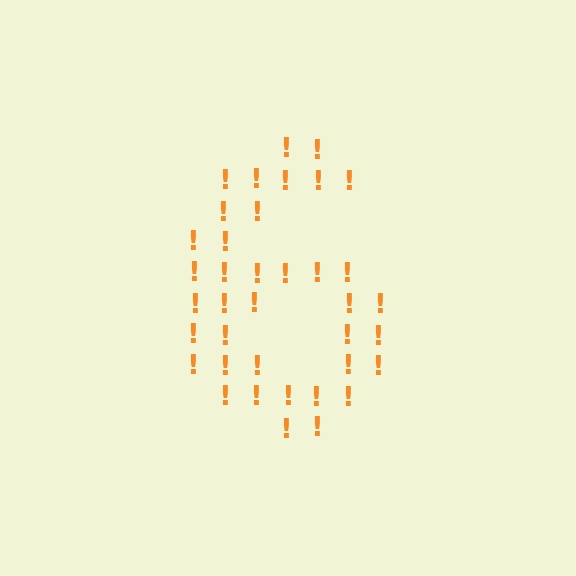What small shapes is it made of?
It is made of small exclamation marks.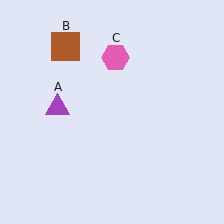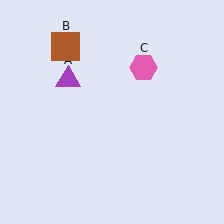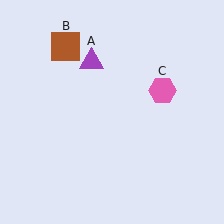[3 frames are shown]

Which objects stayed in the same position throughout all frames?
Brown square (object B) remained stationary.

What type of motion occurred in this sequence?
The purple triangle (object A), pink hexagon (object C) rotated clockwise around the center of the scene.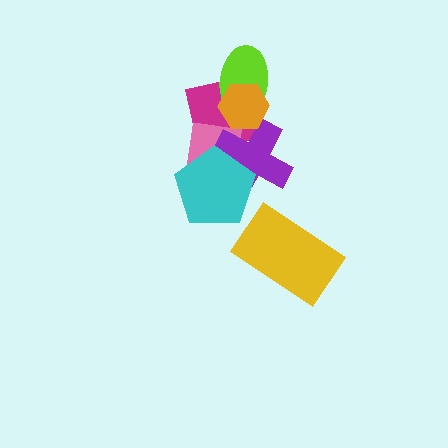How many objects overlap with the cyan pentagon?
3 objects overlap with the cyan pentagon.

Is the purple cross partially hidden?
Yes, it is partially covered by another shape.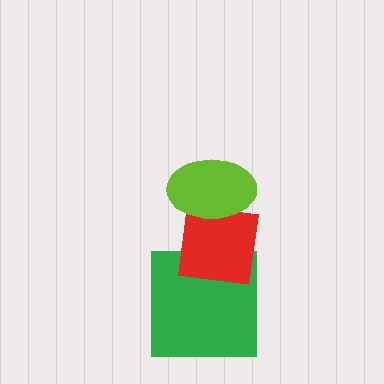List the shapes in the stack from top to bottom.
From top to bottom: the lime ellipse, the red square, the green square.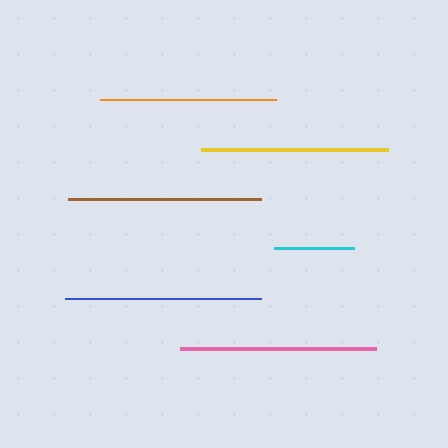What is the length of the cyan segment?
The cyan segment is approximately 80 pixels long.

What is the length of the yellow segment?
The yellow segment is approximately 187 pixels long.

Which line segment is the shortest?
The cyan line is the shortest at approximately 80 pixels.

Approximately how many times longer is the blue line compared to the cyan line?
The blue line is approximately 2.5 times the length of the cyan line.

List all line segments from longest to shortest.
From longest to shortest: blue, pink, brown, yellow, orange, cyan.